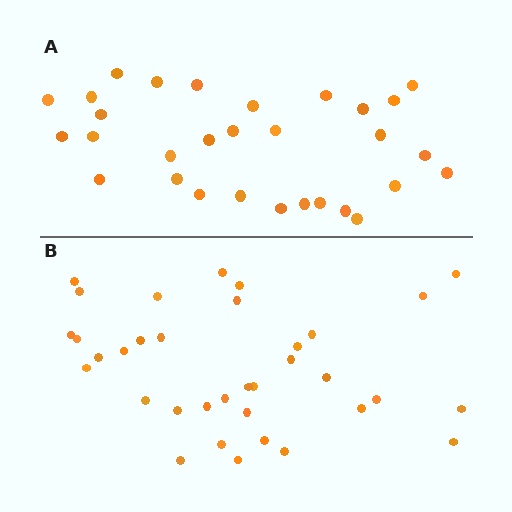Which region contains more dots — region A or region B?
Region B (the bottom region) has more dots.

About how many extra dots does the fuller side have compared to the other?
Region B has about 5 more dots than region A.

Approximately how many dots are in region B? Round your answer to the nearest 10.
About 40 dots. (The exact count is 35, which rounds to 40.)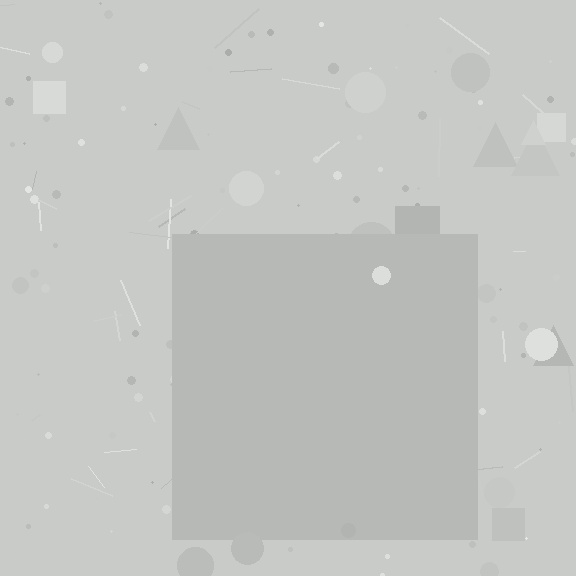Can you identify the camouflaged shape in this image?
The camouflaged shape is a square.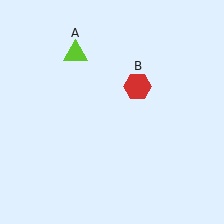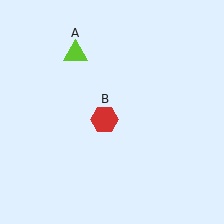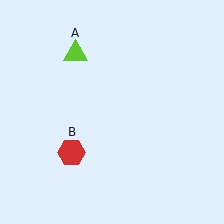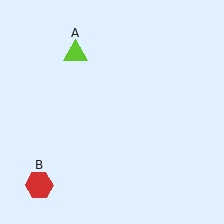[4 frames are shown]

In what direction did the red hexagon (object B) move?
The red hexagon (object B) moved down and to the left.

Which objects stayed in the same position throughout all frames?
Lime triangle (object A) remained stationary.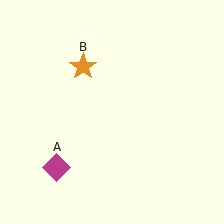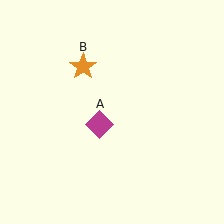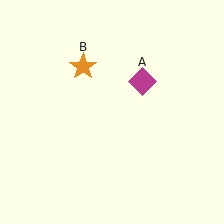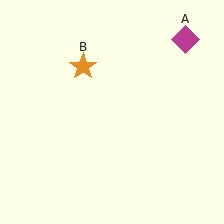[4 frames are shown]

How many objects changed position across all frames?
1 object changed position: magenta diamond (object A).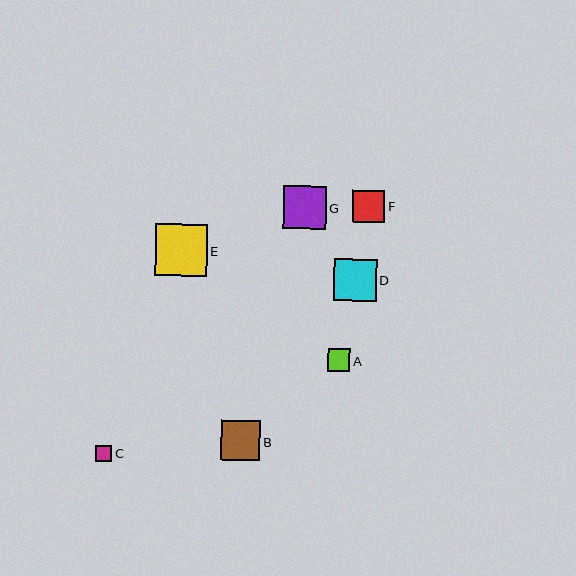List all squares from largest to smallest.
From largest to smallest: E, G, D, B, F, A, C.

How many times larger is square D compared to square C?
Square D is approximately 2.7 times the size of square C.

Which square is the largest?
Square E is the largest with a size of approximately 52 pixels.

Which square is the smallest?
Square C is the smallest with a size of approximately 16 pixels.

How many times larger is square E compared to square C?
Square E is approximately 3.3 times the size of square C.